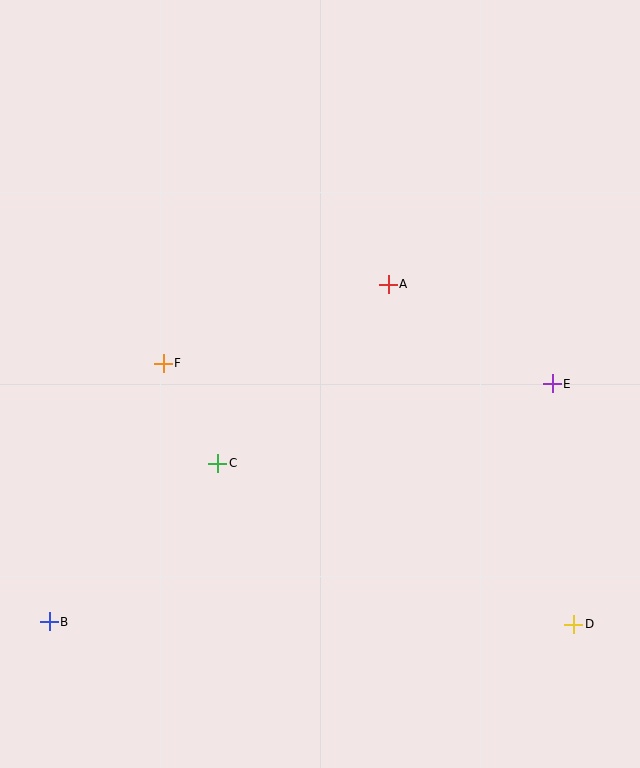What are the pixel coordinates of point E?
Point E is at (552, 384).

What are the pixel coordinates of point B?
Point B is at (49, 622).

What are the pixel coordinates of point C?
Point C is at (218, 463).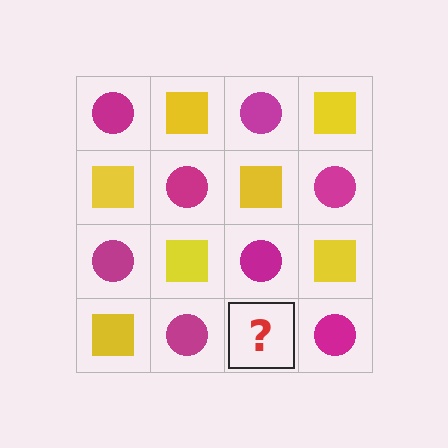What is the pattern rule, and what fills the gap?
The rule is that it alternates magenta circle and yellow square in a checkerboard pattern. The gap should be filled with a yellow square.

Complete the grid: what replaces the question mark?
The question mark should be replaced with a yellow square.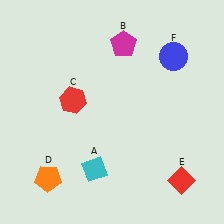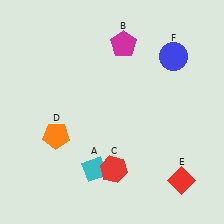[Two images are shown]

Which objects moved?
The objects that moved are: the red hexagon (C), the orange pentagon (D).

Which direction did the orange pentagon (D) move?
The orange pentagon (D) moved up.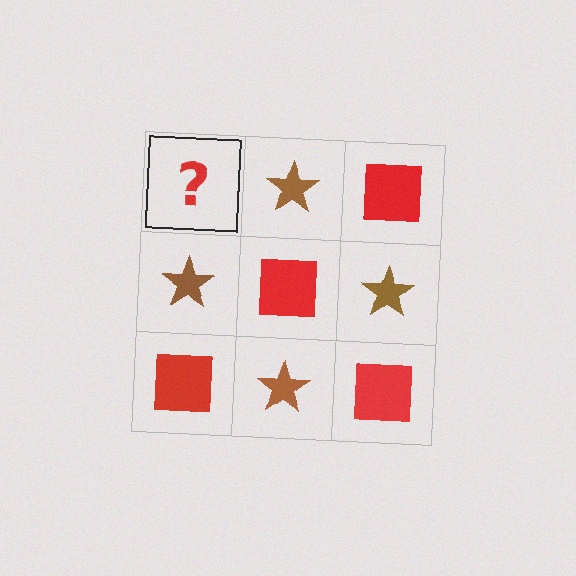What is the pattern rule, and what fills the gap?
The rule is that it alternates red square and brown star in a checkerboard pattern. The gap should be filled with a red square.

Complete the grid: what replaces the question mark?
The question mark should be replaced with a red square.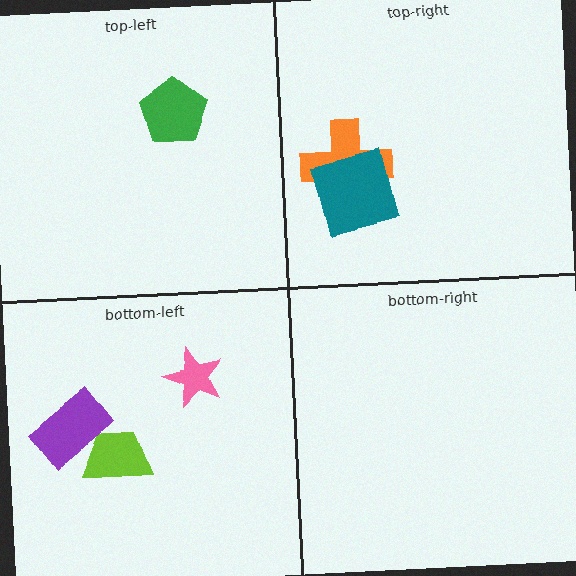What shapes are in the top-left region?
The green pentagon.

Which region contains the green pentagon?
The top-left region.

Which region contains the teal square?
The top-right region.